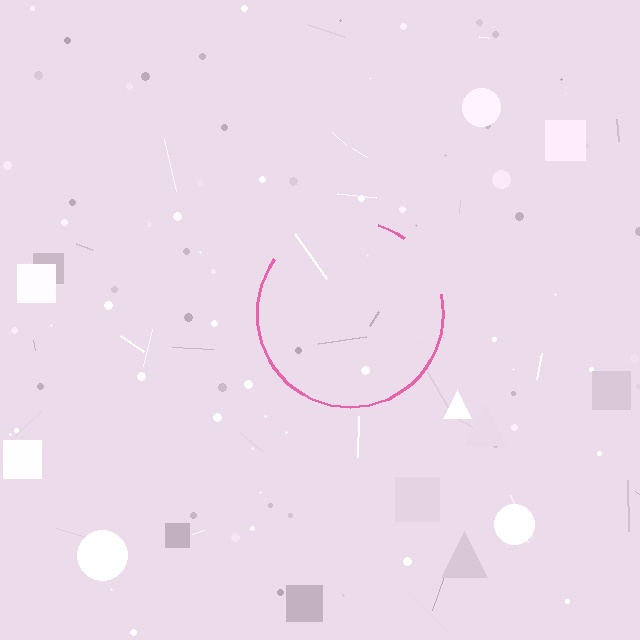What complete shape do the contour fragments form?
The contour fragments form a circle.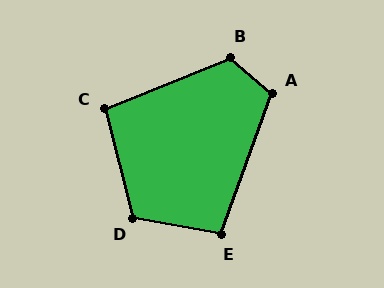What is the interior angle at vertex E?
Approximately 99 degrees (obtuse).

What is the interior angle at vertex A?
Approximately 111 degrees (obtuse).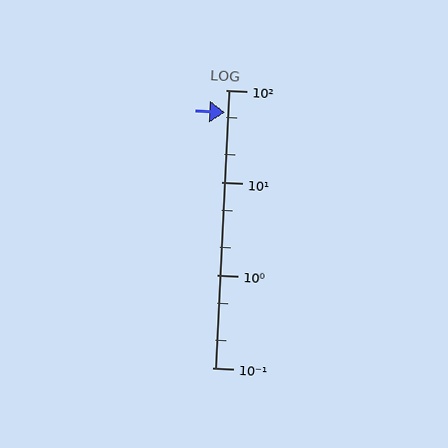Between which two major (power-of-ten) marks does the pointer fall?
The pointer is between 10 and 100.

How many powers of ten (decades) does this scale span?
The scale spans 3 decades, from 0.1 to 100.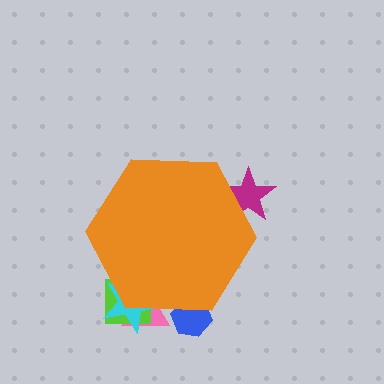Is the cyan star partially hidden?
Yes, the cyan star is partially hidden behind the orange hexagon.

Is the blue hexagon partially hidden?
Yes, the blue hexagon is partially hidden behind the orange hexagon.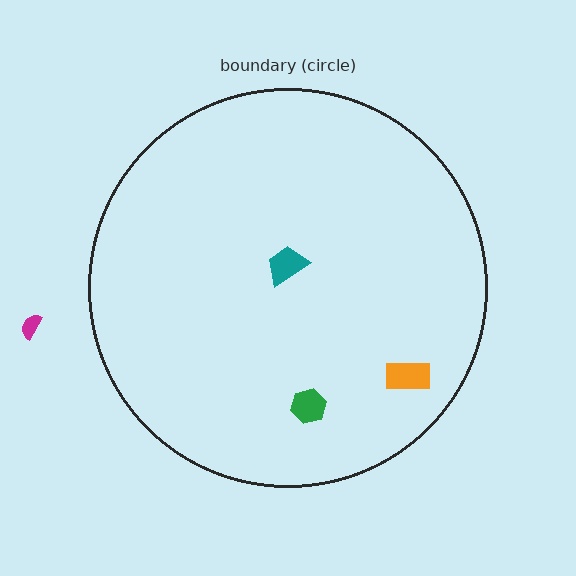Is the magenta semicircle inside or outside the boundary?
Outside.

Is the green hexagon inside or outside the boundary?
Inside.